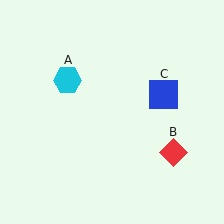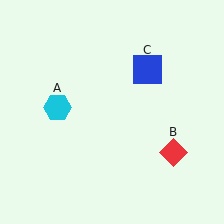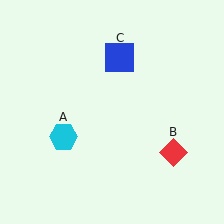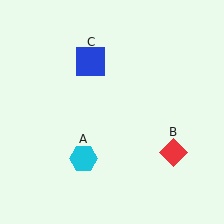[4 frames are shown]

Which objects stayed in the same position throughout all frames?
Red diamond (object B) remained stationary.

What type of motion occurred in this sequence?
The cyan hexagon (object A), blue square (object C) rotated counterclockwise around the center of the scene.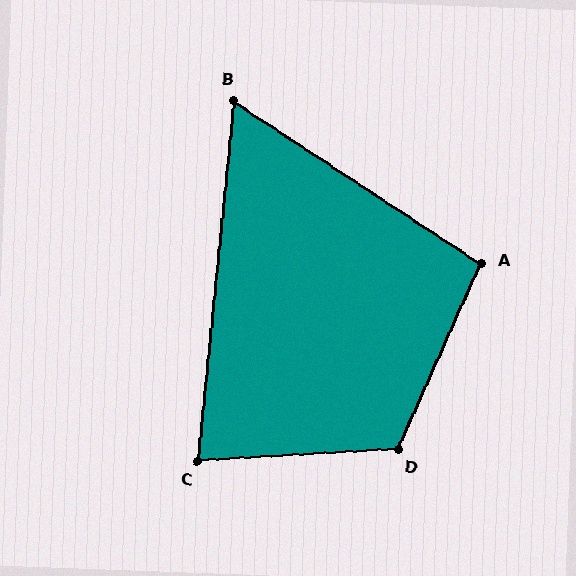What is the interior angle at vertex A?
Approximately 99 degrees (obtuse).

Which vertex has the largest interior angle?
D, at approximately 118 degrees.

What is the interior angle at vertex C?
Approximately 81 degrees (acute).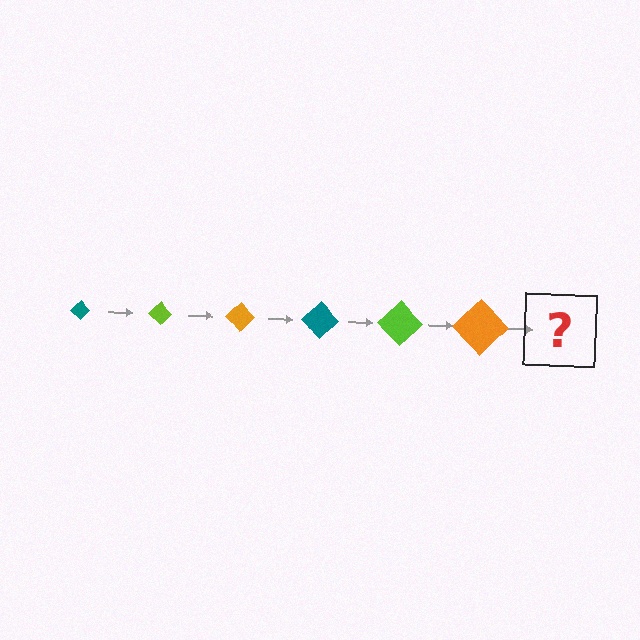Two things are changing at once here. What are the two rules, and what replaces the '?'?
The two rules are that the diamond grows larger each step and the color cycles through teal, lime, and orange. The '?' should be a teal diamond, larger than the previous one.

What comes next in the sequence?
The next element should be a teal diamond, larger than the previous one.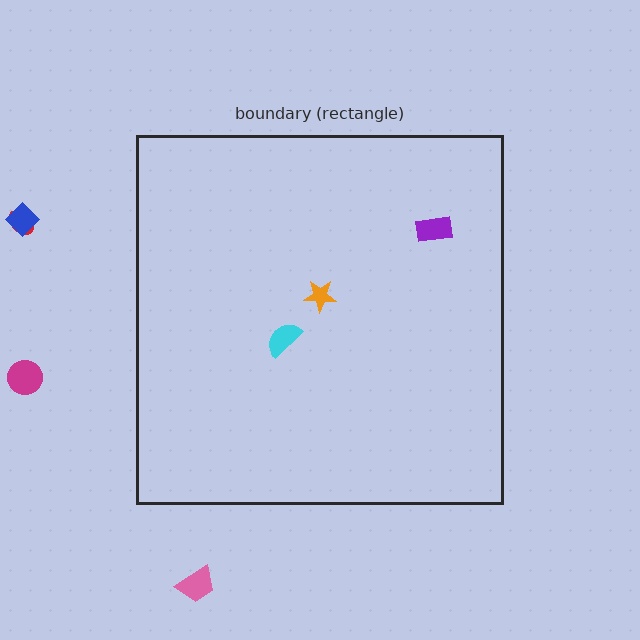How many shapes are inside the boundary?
3 inside, 4 outside.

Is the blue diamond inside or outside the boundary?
Outside.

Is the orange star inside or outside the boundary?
Inside.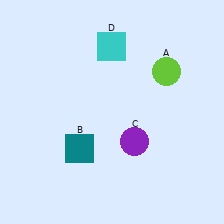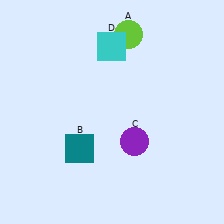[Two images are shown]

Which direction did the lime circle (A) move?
The lime circle (A) moved left.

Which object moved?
The lime circle (A) moved left.